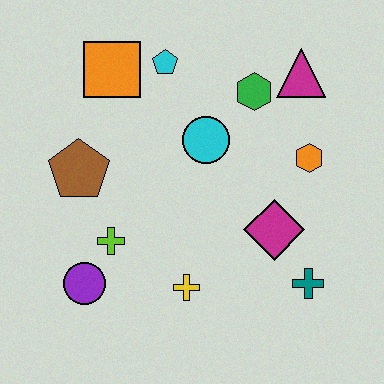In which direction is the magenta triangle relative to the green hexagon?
The magenta triangle is to the right of the green hexagon.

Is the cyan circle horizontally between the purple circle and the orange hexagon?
Yes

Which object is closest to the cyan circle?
The green hexagon is closest to the cyan circle.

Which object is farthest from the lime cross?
The magenta triangle is farthest from the lime cross.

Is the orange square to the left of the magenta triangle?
Yes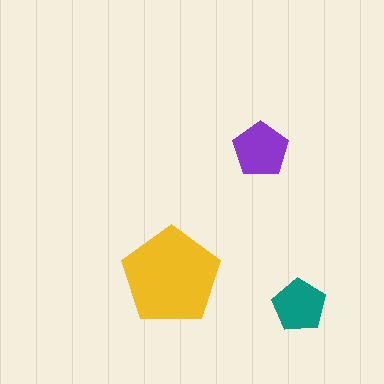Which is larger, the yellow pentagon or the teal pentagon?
The yellow one.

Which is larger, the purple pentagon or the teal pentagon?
The purple one.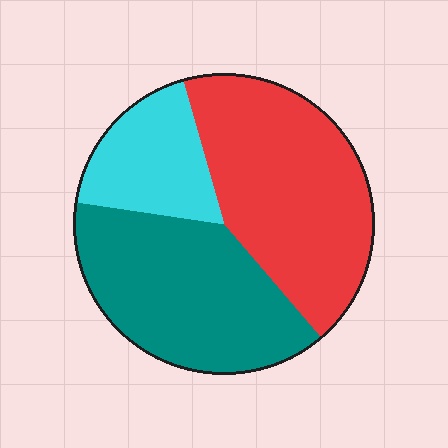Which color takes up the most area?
Red, at roughly 45%.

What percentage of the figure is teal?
Teal takes up between a quarter and a half of the figure.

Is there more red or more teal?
Red.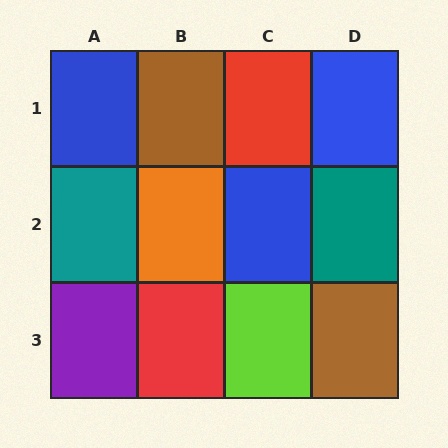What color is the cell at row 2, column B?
Orange.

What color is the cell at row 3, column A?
Purple.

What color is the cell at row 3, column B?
Red.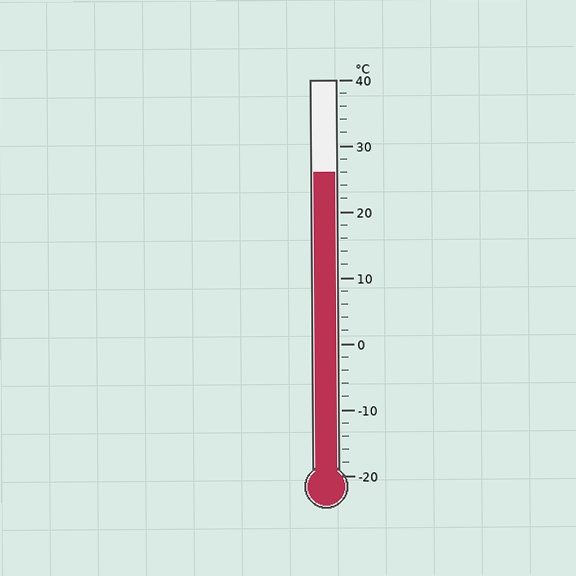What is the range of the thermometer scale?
The thermometer scale ranges from -20°C to 40°C.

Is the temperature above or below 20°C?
The temperature is above 20°C.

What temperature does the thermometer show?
The thermometer shows approximately 26°C.